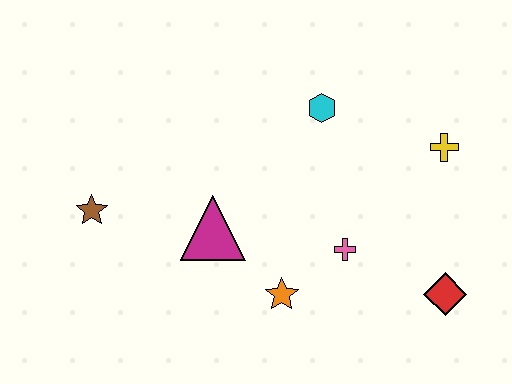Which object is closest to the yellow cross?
The cyan hexagon is closest to the yellow cross.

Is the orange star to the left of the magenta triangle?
No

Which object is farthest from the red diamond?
The brown star is farthest from the red diamond.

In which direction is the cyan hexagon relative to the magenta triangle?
The cyan hexagon is above the magenta triangle.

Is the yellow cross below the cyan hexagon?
Yes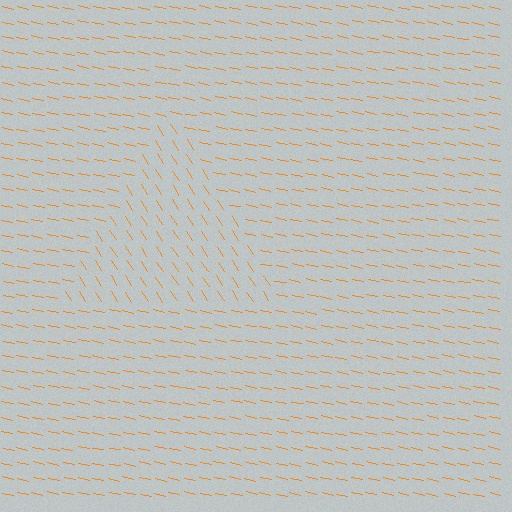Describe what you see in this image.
The image is filled with small orange line segments. A triangle region in the image has lines oriented differently from the surrounding lines, creating a visible texture boundary.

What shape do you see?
I see a triangle.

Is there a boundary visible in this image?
Yes, there is a texture boundary formed by a change in line orientation.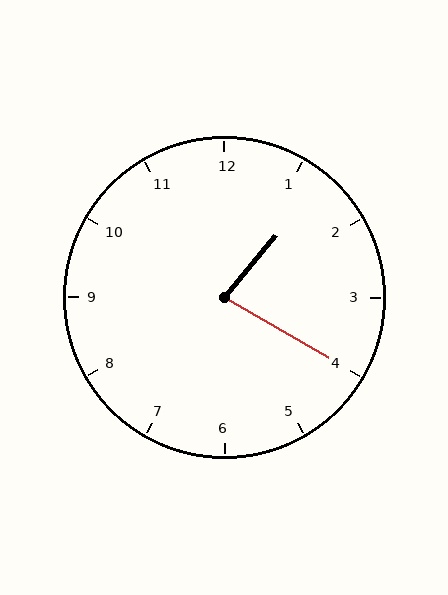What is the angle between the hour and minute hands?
Approximately 80 degrees.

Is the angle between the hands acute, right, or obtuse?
It is acute.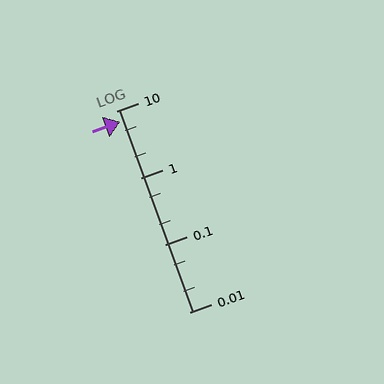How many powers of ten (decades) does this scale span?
The scale spans 3 decades, from 0.01 to 10.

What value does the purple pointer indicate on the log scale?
The pointer indicates approximately 7.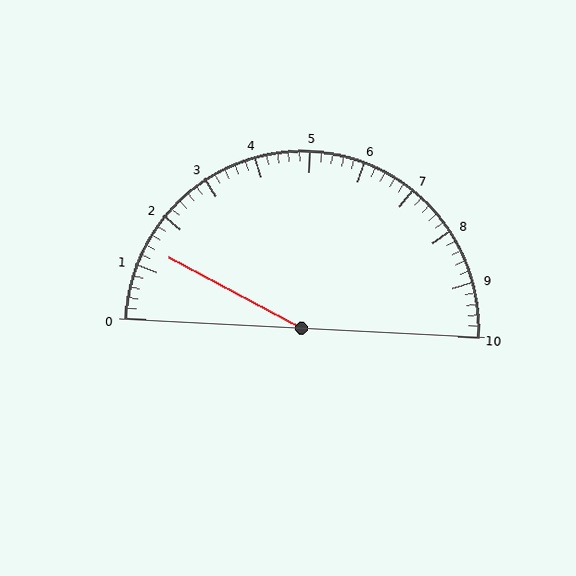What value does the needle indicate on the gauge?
The needle indicates approximately 1.4.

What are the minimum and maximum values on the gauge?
The gauge ranges from 0 to 10.